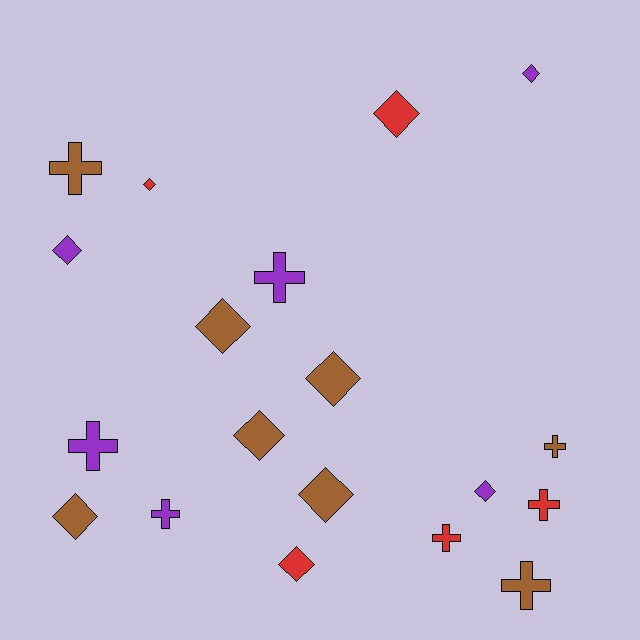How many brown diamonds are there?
There are 5 brown diamonds.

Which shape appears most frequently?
Diamond, with 11 objects.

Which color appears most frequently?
Brown, with 8 objects.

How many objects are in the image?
There are 19 objects.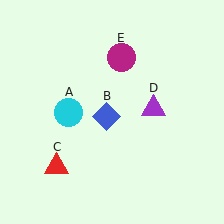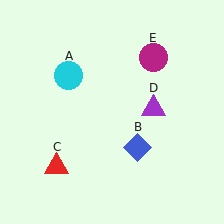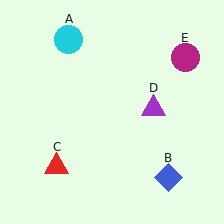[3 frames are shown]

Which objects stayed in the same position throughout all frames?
Red triangle (object C) and purple triangle (object D) remained stationary.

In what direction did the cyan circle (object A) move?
The cyan circle (object A) moved up.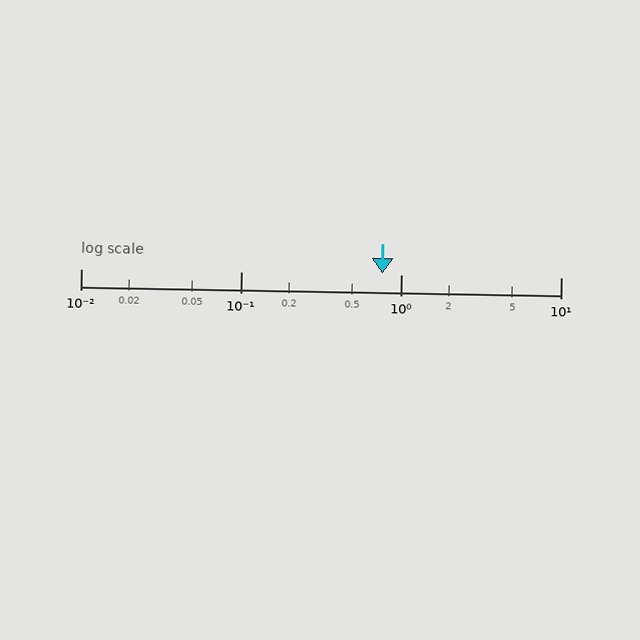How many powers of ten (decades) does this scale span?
The scale spans 3 decades, from 0.01 to 10.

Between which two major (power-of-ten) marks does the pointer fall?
The pointer is between 0.1 and 1.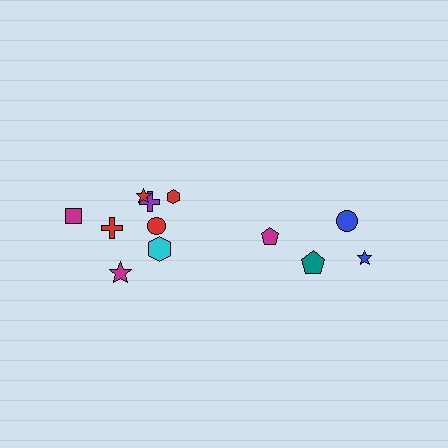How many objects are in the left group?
There are 8 objects.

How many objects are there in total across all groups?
There are 12 objects.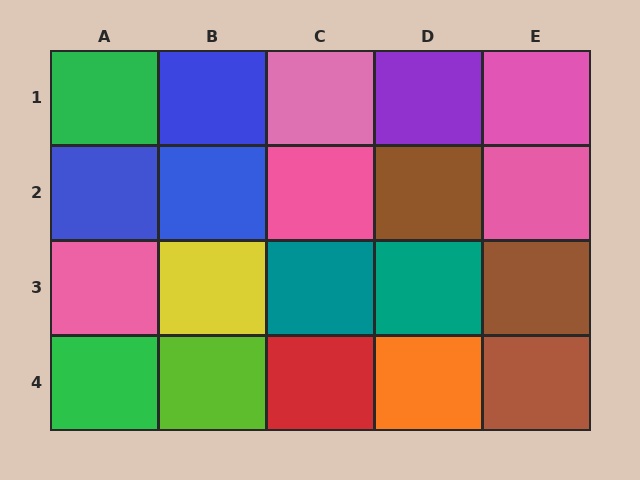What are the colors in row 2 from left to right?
Blue, blue, pink, brown, pink.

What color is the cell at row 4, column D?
Orange.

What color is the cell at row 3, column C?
Teal.